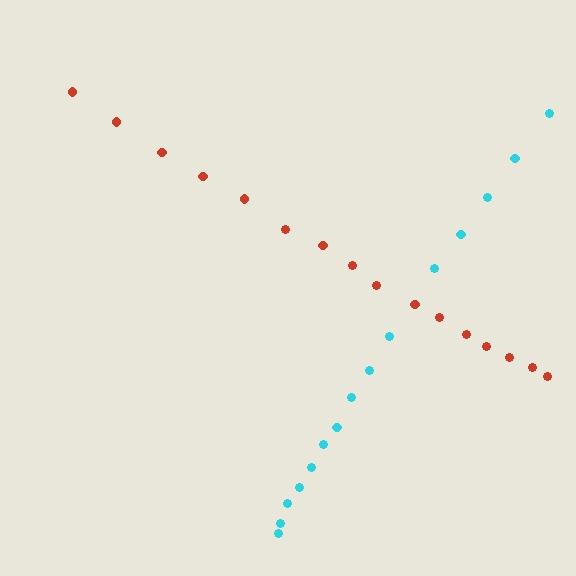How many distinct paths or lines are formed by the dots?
There are 2 distinct paths.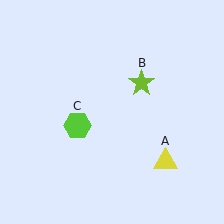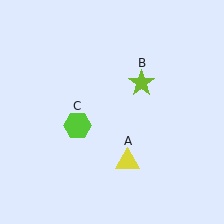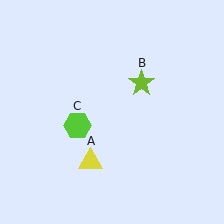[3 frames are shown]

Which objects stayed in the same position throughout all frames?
Lime star (object B) and lime hexagon (object C) remained stationary.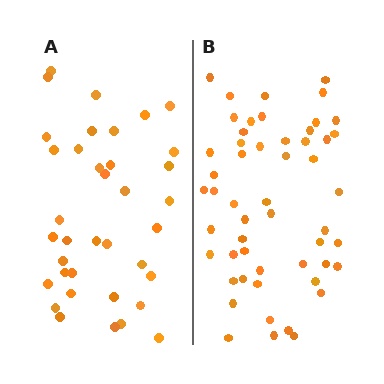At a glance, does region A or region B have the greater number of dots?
Region B (the right region) has more dots.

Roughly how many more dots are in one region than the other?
Region B has approximately 15 more dots than region A.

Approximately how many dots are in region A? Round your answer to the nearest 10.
About 40 dots. (The exact count is 37, which rounds to 40.)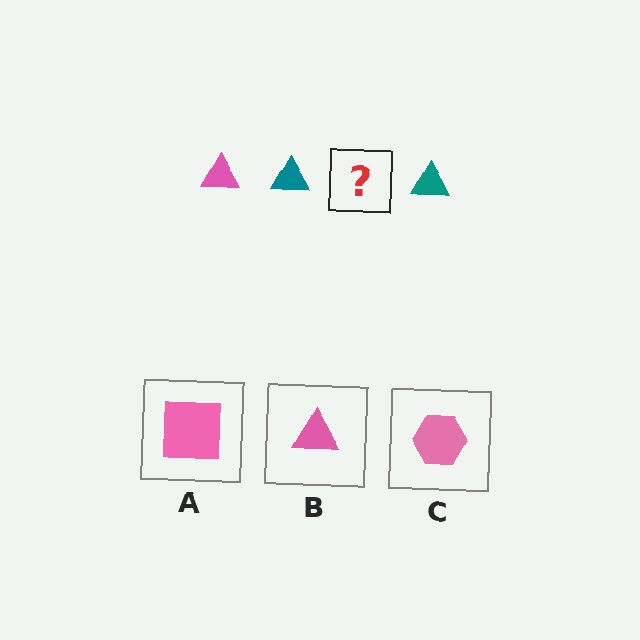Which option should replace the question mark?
Option B.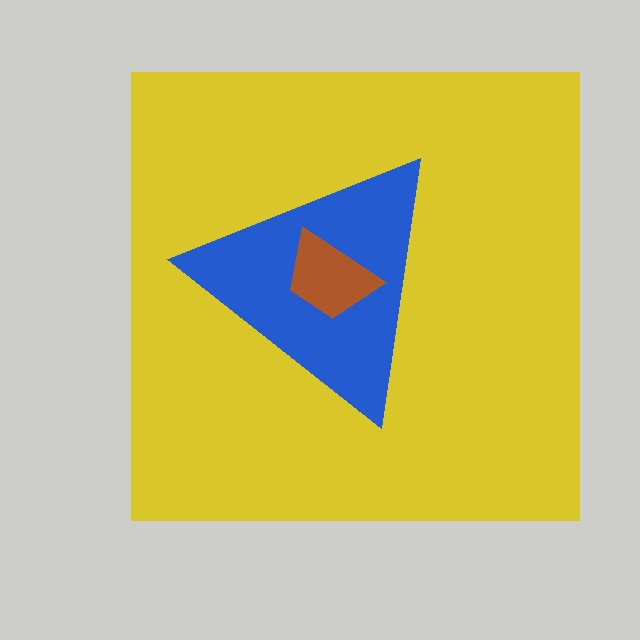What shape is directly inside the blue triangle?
The brown trapezoid.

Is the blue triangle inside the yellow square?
Yes.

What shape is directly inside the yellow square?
The blue triangle.